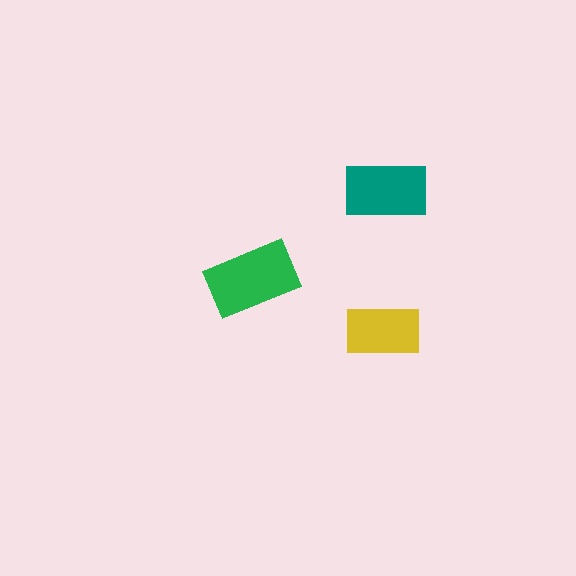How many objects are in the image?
There are 3 objects in the image.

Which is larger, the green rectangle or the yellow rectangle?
The green one.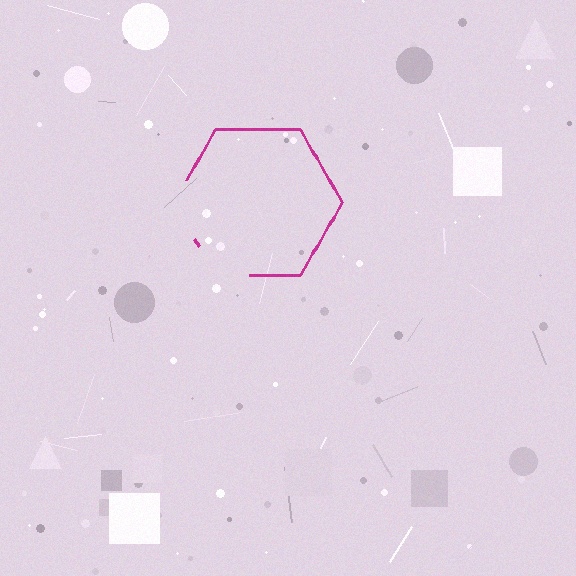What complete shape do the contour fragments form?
The contour fragments form a hexagon.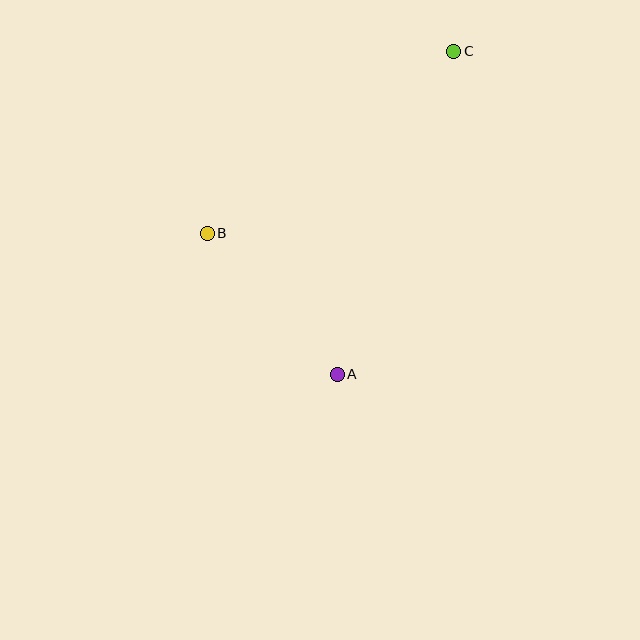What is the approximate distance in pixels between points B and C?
The distance between B and C is approximately 306 pixels.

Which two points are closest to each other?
Points A and B are closest to each other.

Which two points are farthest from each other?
Points A and C are farthest from each other.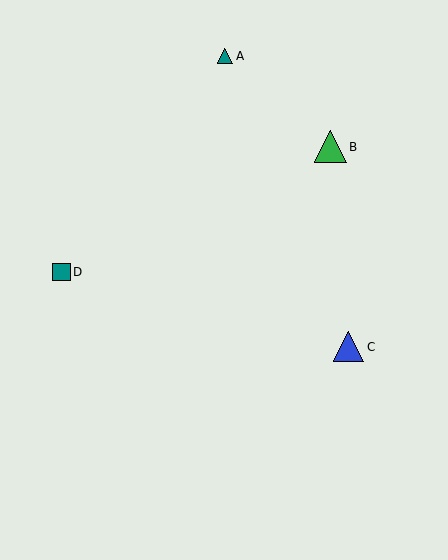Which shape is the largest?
The green triangle (labeled B) is the largest.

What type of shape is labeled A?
Shape A is a teal triangle.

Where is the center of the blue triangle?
The center of the blue triangle is at (349, 347).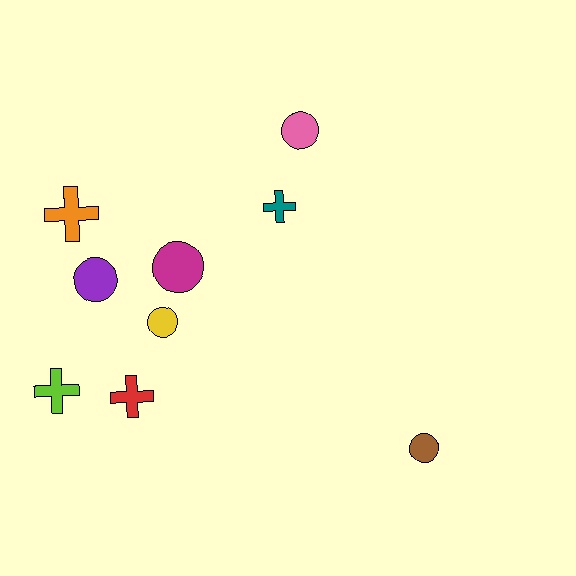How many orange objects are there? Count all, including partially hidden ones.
There is 1 orange object.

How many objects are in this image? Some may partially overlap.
There are 9 objects.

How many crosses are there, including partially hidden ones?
There are 4 crosses.